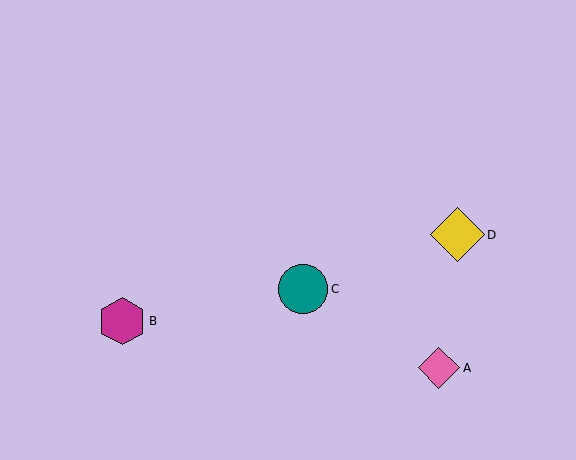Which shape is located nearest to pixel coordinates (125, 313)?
The magenta hexagon (labeled B) at (122, 321) is nearest to that location.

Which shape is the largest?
The yellow diamond (labeled D) is the largest.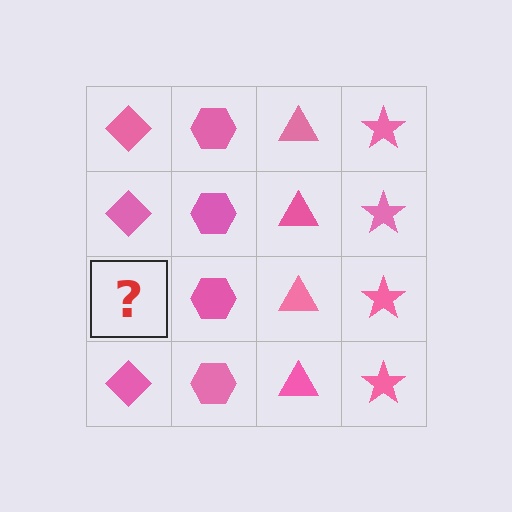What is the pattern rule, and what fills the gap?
The rule is that each column has a consistent shape. The gap should be filled with a pink diamond.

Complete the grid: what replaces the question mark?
The question mark should be replaced with a pink diamond.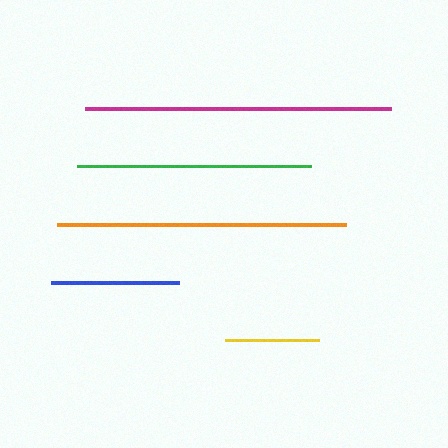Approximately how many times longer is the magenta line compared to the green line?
The magenta line is approximately 1.3 times the length of the green line.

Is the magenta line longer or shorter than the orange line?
The magenta line is longer than the orange line.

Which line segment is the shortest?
The yellow line is the shortest at approximately 94 pixels.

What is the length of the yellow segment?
The yellow segment is approximately 94 pixels long.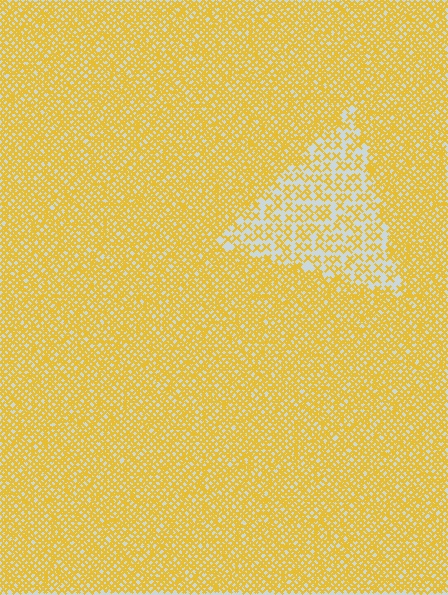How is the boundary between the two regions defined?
The boundary is defined by a change in element density (approximately 2.4x ratio). All elements are the same color, size, and shape.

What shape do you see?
I see a triangle.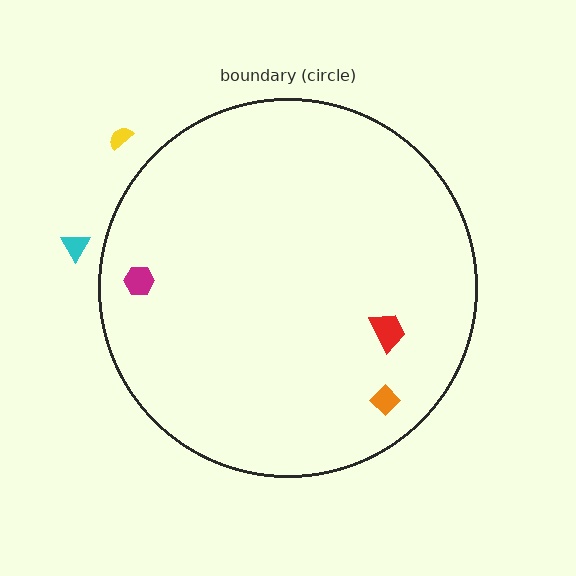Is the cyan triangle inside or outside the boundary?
Outside.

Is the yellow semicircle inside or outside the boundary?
Outside.